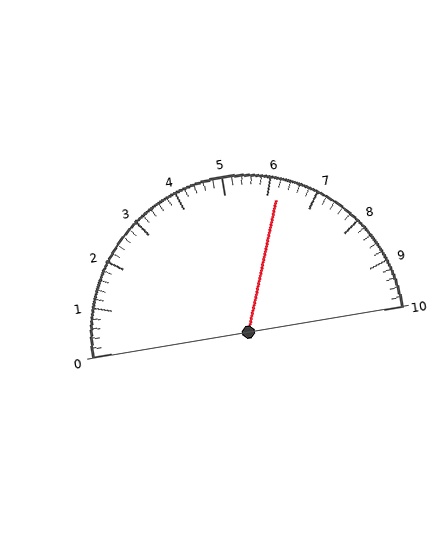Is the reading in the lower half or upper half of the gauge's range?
The reading is in the upper half of the range (0 to 10).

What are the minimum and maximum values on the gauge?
The gauge ranges from 0 to 10.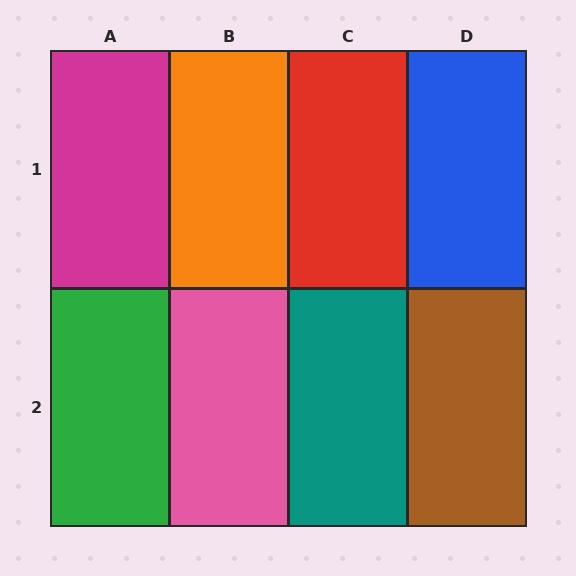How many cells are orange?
1 cell is orange.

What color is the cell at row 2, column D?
Brown.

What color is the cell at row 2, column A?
Green.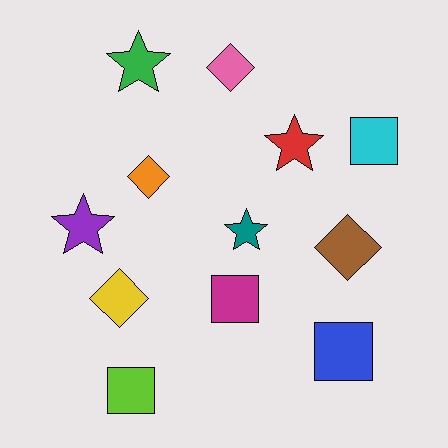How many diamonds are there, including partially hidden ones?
There are 4 diamonds.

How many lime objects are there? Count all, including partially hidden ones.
There is 1 lime object.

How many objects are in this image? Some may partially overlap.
There are 12 objects.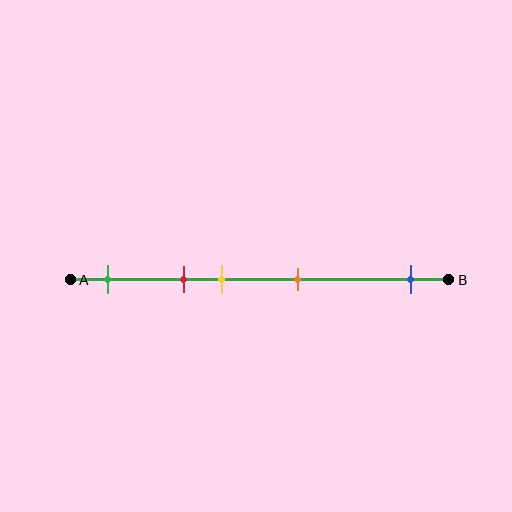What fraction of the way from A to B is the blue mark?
The blue mark is approximately 90% (0.9) of the way from A to B.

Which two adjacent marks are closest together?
The red and yellow marks are the closest adjacent pair.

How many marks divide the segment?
There are 5 marks dividing the segment.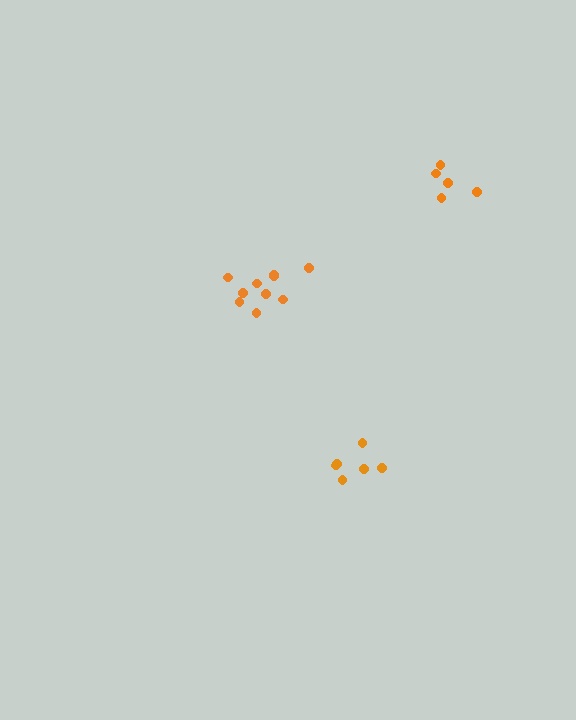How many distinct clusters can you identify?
There are 3 distinct clusters.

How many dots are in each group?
Group 1: 5 dots, Group 2: 10 dots, Group 3: 6 dots (21 total).